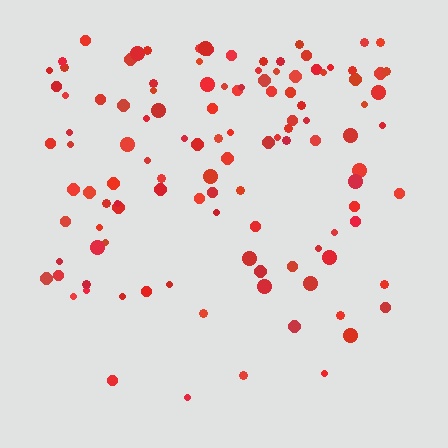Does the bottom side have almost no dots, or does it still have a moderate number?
Still a moderate number, just noticeably fewer than the top.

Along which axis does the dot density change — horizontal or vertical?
Vertical.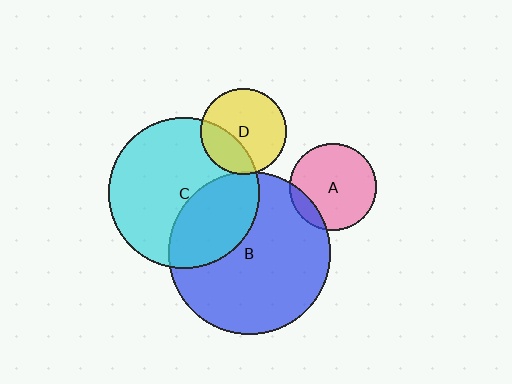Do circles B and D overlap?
Yes.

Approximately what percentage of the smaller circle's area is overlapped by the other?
Approximately 5%.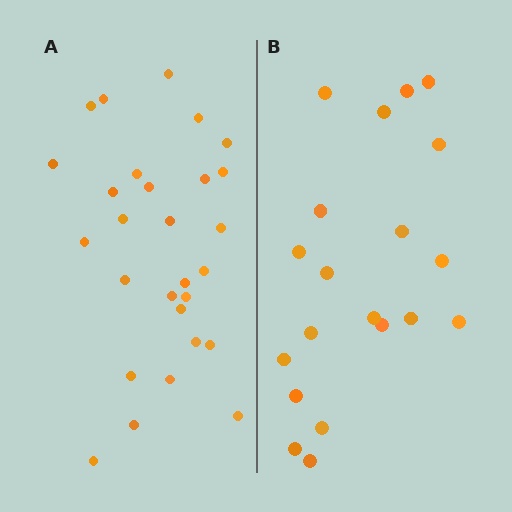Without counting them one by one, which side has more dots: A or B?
Region A (the left region) has more dots.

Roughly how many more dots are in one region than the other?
Region A has roughly 8 or so more dots than region B.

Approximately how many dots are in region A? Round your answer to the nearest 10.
About 30 dots. (The exact count is 28, which rounds to 30.)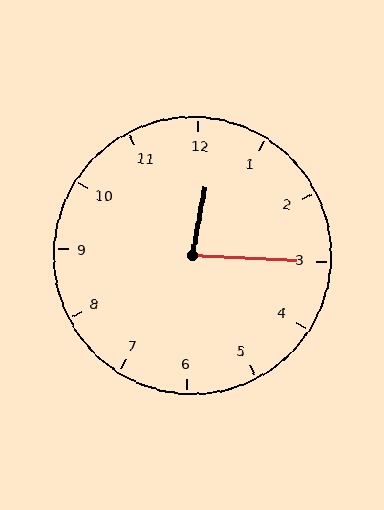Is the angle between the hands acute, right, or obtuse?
It is acute.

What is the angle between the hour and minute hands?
Approximately 82 degrees.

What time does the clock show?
12:15.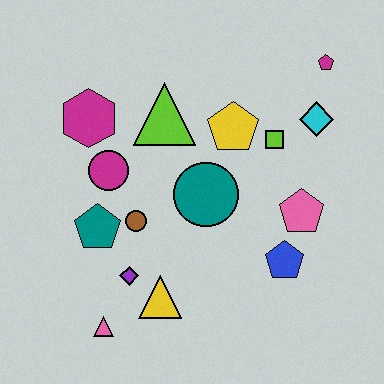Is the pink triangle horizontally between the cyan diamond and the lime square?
No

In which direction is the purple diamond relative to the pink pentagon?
The purple diamond is to the left of the pink pentagon.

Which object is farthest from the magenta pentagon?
The pink triangle is farthest from the magenta pentagon.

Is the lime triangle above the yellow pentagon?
Yes